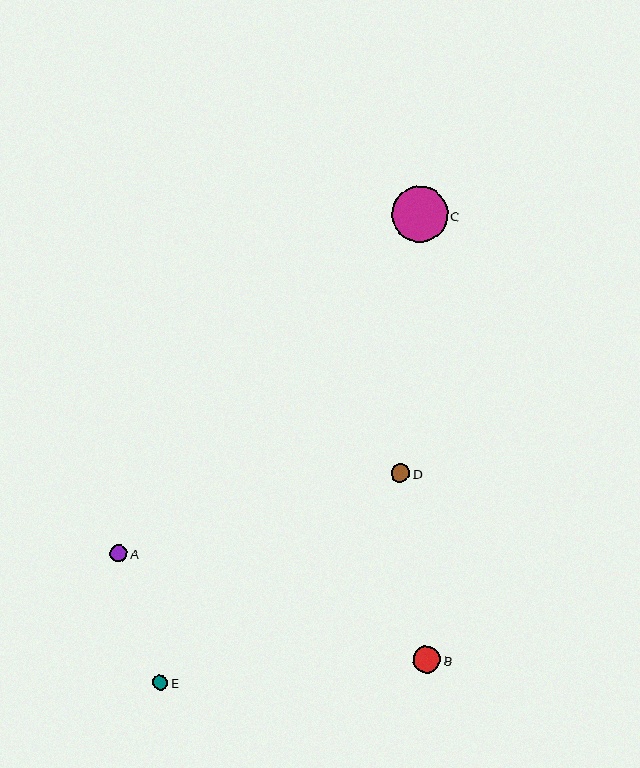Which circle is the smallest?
Circle E is the smallest with a size of approximately 15 pixels.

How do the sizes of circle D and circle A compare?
Circle D and circle A are approximately the same size.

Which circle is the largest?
Circle C is the largest with a size of approximately 56 pixels.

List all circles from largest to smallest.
From largest to smallest: C, B, D, A, E.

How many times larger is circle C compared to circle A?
Circle C is approximately 3.3 times the size of circle A.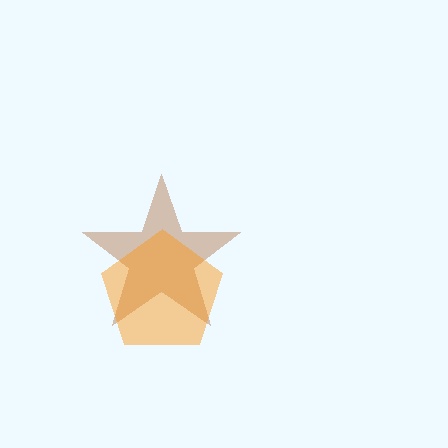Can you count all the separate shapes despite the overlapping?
Yes, there are 2 separate shapes.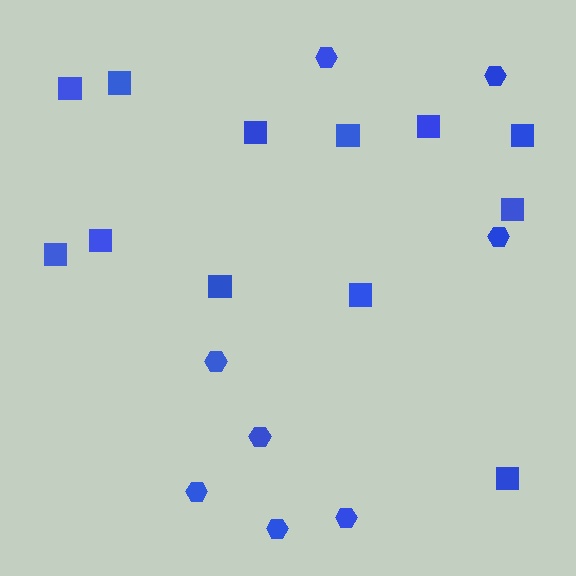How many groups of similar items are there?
There are 2 groups: one group of hexagons (8) and one group of squares (12).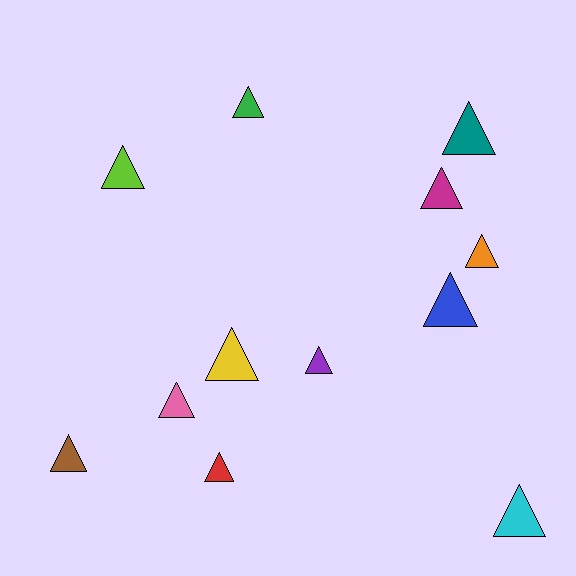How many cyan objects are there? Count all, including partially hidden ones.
There is 1 cyan object.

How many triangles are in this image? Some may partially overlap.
There are 12 triangles.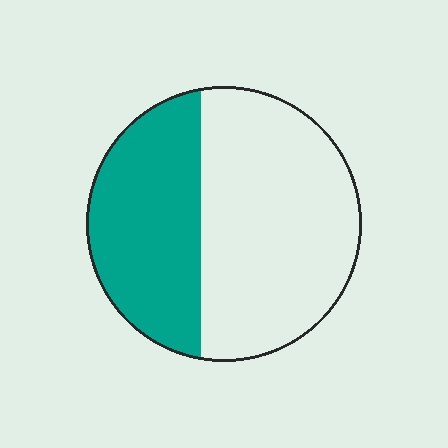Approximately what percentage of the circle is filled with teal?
Approximately 40%.